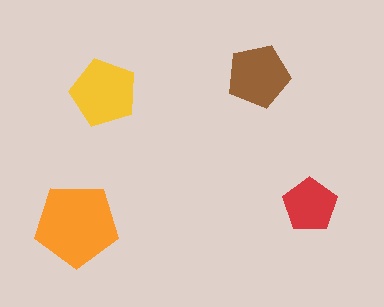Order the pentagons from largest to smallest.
the orange one, the yellow one, the brown one, the red one.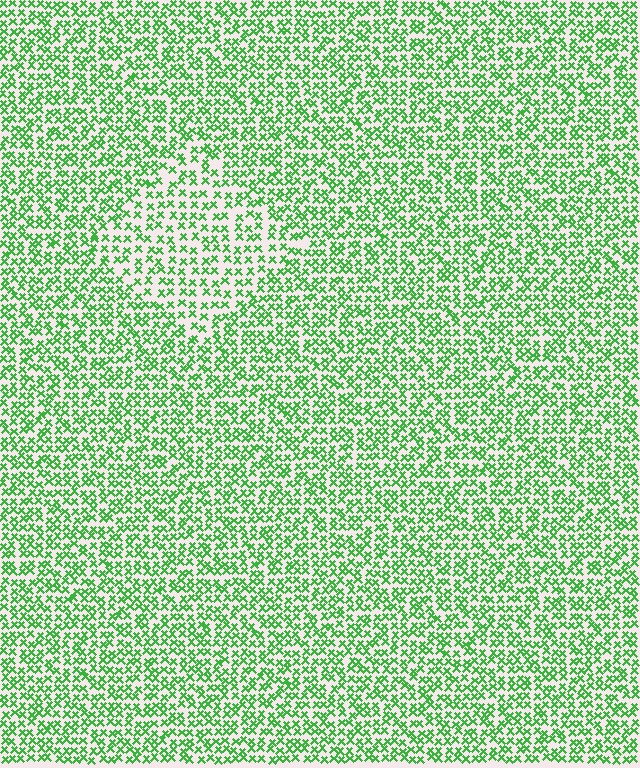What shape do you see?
I see a diamond.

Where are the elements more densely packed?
The elements are more densely packed outside the diamond boundary.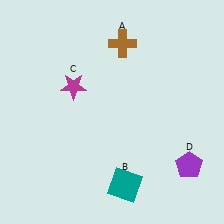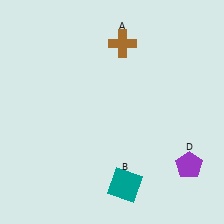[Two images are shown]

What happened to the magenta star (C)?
The magenta star (C) was removed in Image 2. It was in the top-left area of Image 1.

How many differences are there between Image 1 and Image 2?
There is 1 difference between the two images.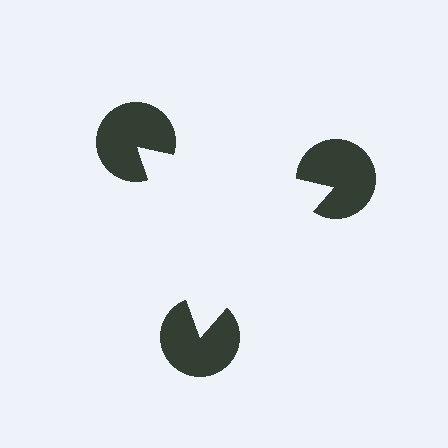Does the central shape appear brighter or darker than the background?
It typically appears slightly brighter than the background, even though no actual brightness change is drawn.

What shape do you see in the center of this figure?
An illusory triangle — its edges are inferred from the aligned wedge cuts in the pac-man discs, not physically drawn.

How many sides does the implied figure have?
3 sides.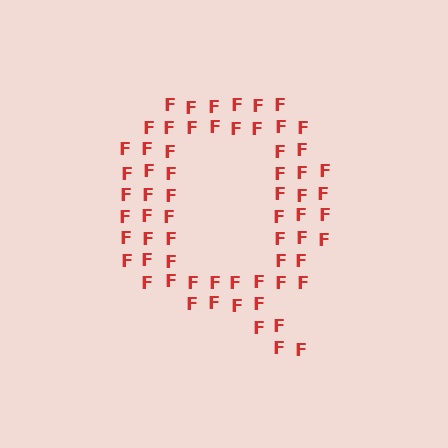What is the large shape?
The large shape is the letter Q.